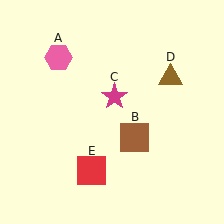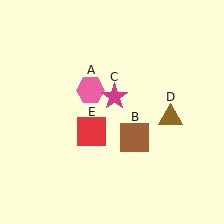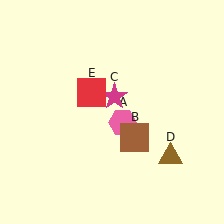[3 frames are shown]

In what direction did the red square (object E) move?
The red square (object E) moved up.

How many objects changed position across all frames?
3 objects changed position: pink hexagon (object A), brown triangle (object D), red square (object E).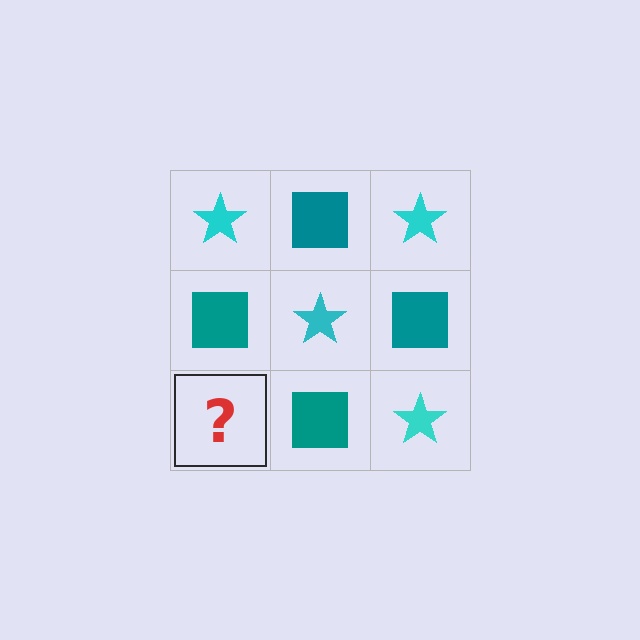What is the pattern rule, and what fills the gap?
The rule is that it alternates cyan star and teal square in a checkerboard pattern. The gap should be filled with a cyan star.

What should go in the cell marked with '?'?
The missing cell should contain a cyan star.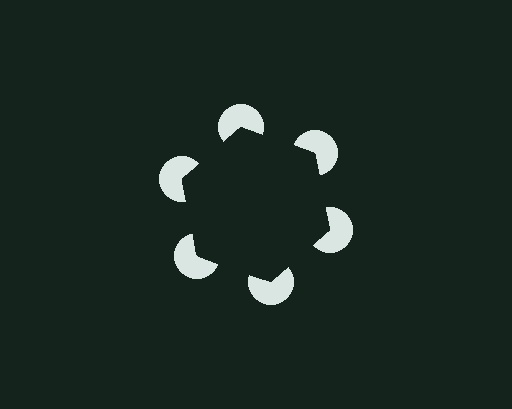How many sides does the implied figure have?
6 sides.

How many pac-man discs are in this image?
There are 6 — one at each vertex of the illusory hexagon.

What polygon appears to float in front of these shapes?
An illusory hexagon — its edges are inferred from the aligned wedge cuts in the pac-man discs, not physically drawn.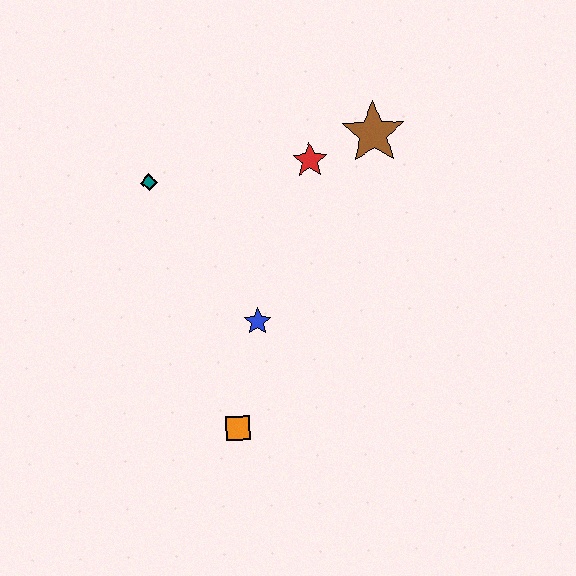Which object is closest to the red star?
The brown star is closest to the red star.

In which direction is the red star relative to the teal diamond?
The red star is to the right of the teal diamond.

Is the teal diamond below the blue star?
No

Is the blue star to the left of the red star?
Yes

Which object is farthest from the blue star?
The brown star is farthest from the blue star.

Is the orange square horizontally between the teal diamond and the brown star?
Yes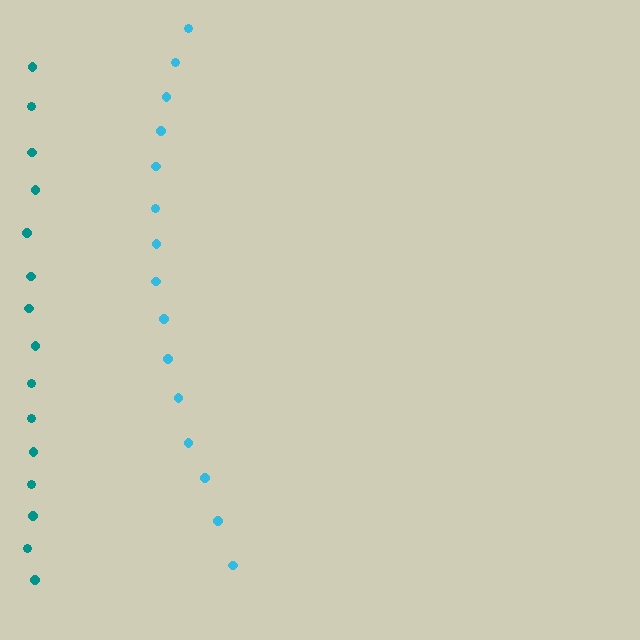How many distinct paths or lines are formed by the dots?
There are 2 distinct paths.